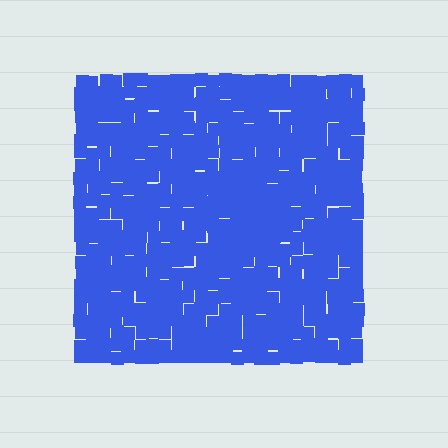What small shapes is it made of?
It is made of small squares.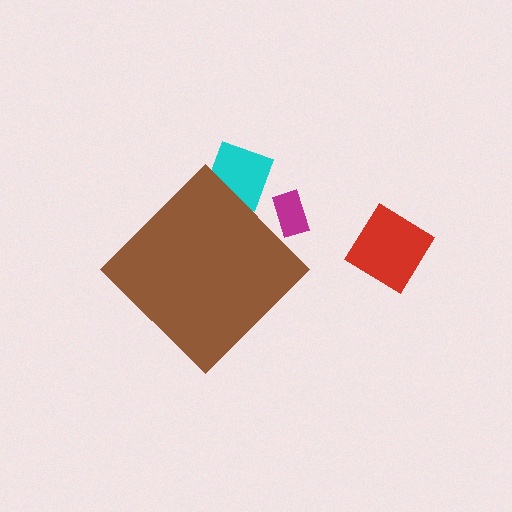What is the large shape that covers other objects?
A brown diamond.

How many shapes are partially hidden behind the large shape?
2 shapes are partially hidden.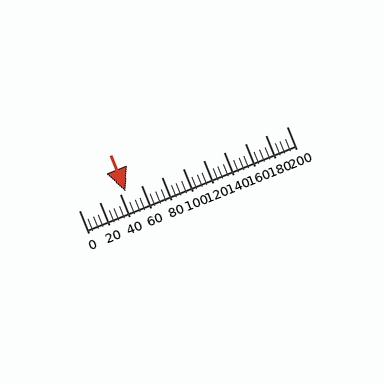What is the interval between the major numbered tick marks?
The major tick marks are spaced 20 units apart.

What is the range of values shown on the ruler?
The ruler shows values from 0 to 200.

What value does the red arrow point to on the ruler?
The red arrow points to approximately 45.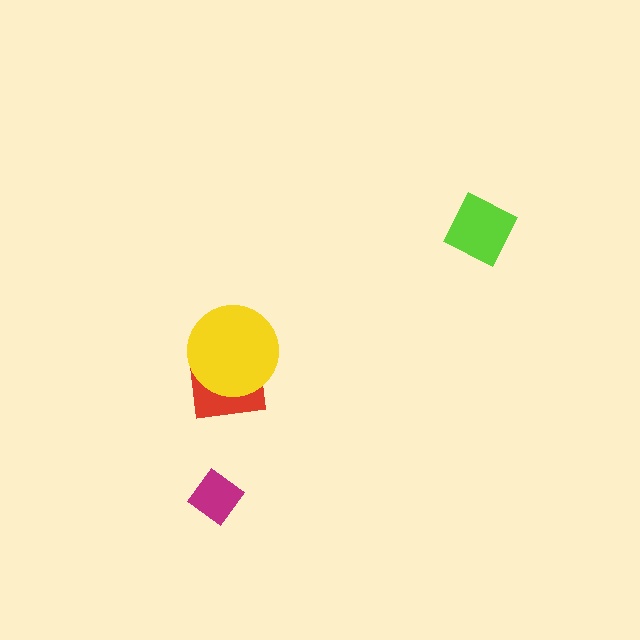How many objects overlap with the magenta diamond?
0 objects overlap with the magenta diamond.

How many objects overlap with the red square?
1 object overlaps with the red square.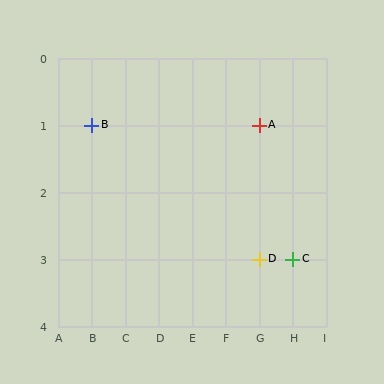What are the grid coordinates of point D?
Point D is at grid coordinates (G, 3).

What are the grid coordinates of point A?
Point A is at grid coordinates (G, 1).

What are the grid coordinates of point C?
Point C is at grid coordinates (H, 3).